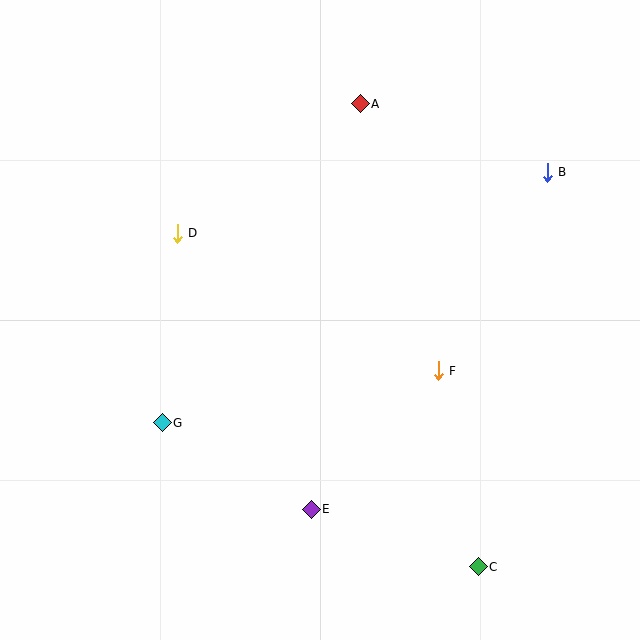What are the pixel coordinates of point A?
Point A is at (360, 104).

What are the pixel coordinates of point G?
Point G is at (162, 423).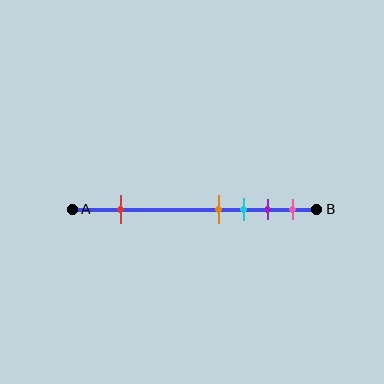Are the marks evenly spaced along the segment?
No, the marks are not evenly spaced.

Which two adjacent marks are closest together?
The orange and cyan marks are the closest adjacent pair.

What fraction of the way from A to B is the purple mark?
The purple mark is approximately 80% (0.8) of the way from A to B.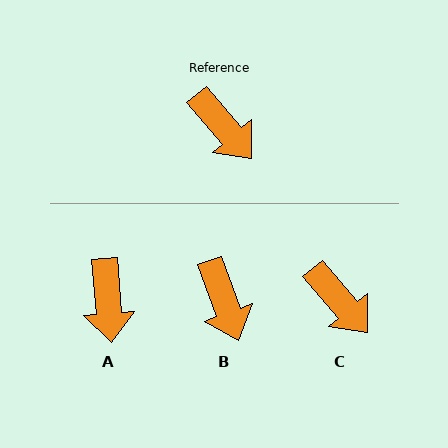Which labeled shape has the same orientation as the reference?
C.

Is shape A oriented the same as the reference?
No, it is off by about 36 degrees.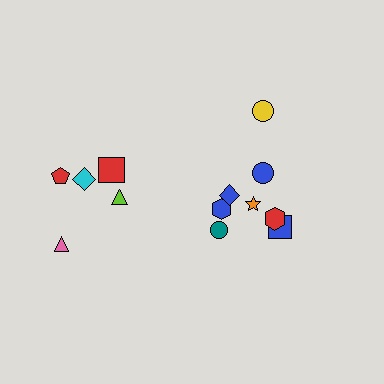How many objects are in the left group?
There are 5 objects.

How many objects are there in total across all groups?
There are 13 objects.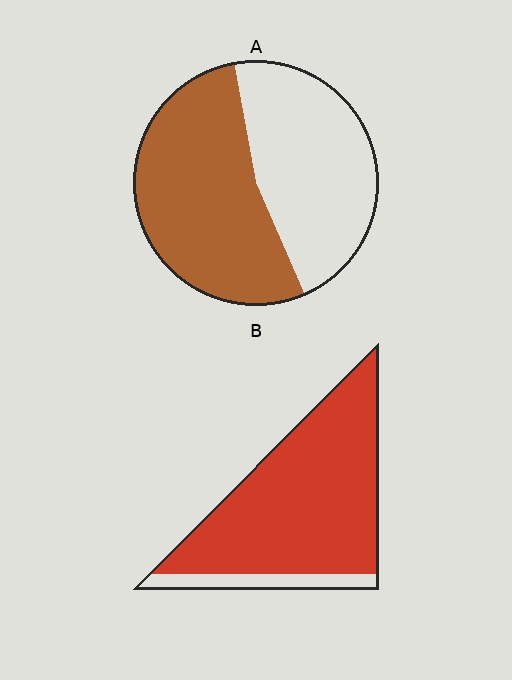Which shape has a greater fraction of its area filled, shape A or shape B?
Shape B.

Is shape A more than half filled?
Roughly half.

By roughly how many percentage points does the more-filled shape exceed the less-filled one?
By roughly 35 percentage points (B over A).